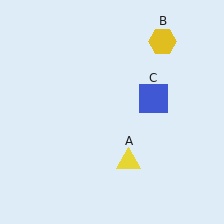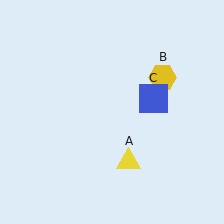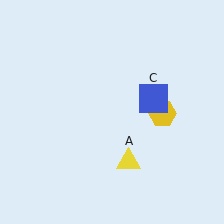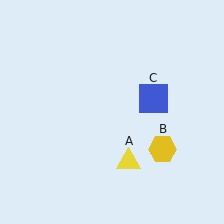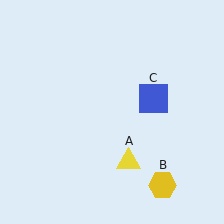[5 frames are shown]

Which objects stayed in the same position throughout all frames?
Yellow triangle (object A) and blue square (object C) remained stationary.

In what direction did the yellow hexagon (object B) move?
The yellow hexagon (object B) moved down.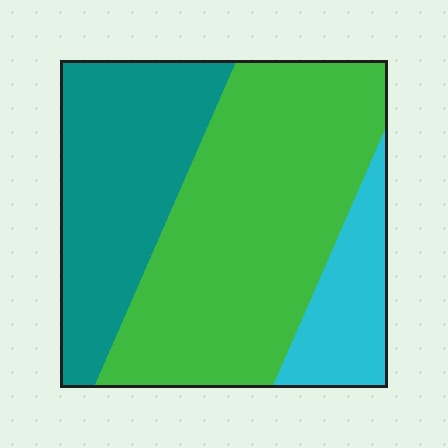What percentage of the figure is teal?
Teal covers around 30% of the figure.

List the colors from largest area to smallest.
From largest to smallest: green, teal, cyan.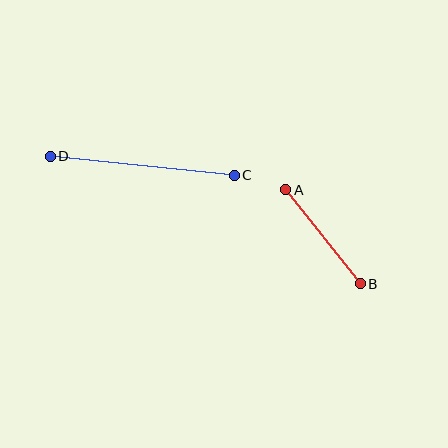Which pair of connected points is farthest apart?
Points C and D are farthest apart.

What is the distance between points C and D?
The distance is approximately 185 pixels.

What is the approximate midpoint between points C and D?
The midpoint is at approximately (142, 166) pixels.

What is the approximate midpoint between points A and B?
The midpoint is at approximately (323, 237) pixels.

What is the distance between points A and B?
The distance is approximately 120 pixels.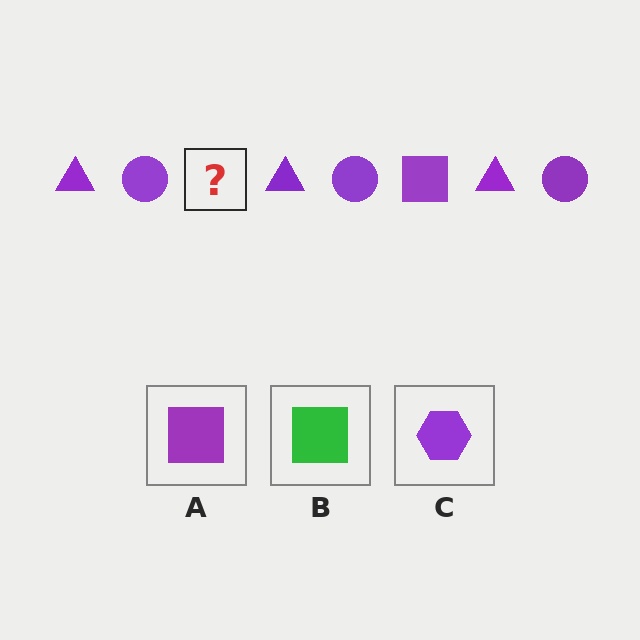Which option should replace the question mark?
Option A.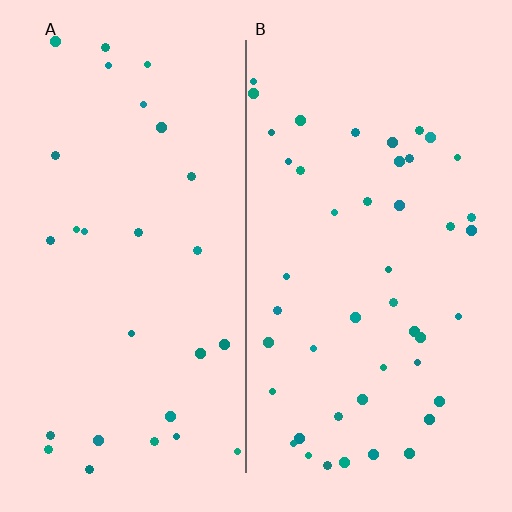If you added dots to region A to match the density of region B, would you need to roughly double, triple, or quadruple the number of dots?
Approximately double.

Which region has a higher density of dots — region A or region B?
B (the right).